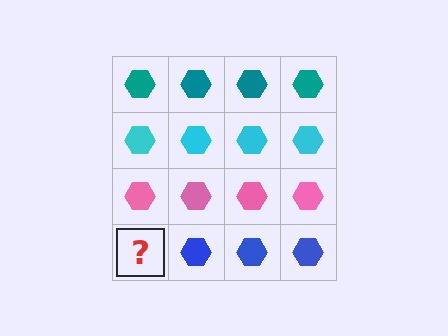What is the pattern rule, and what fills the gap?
The rule is that each row has a consistent color. The gap should be filled with a blue hexagon.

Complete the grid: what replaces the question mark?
The question mark should be replaced with a blue hexagon.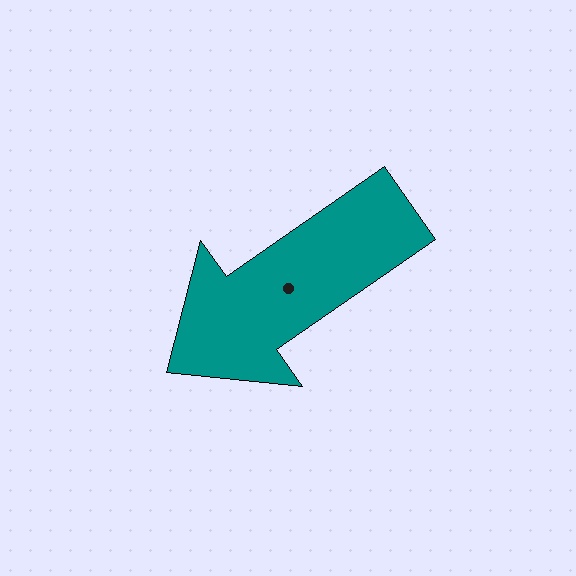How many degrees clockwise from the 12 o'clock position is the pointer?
Approximately 235 degrees.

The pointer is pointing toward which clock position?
Roughly 8 o'clock.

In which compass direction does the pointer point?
Southwest.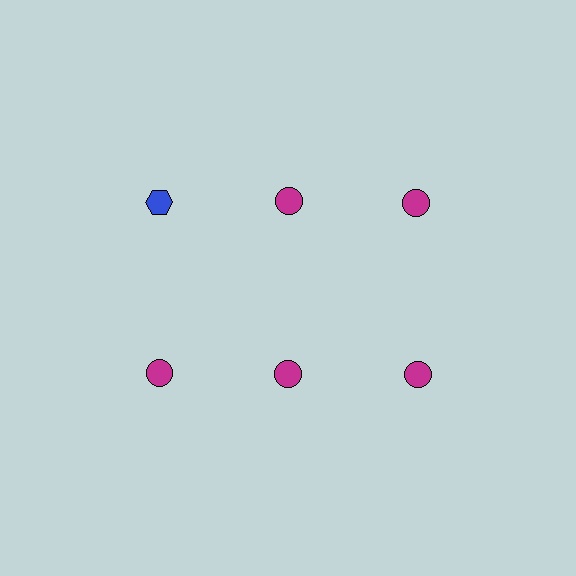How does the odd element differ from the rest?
It differs in both color (blue instead of magenta) and shape (hexagon instead of circle).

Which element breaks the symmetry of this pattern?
The blue hexagon in the top row, leftmost column breaks the symmetry. All other shapes are magenta circles.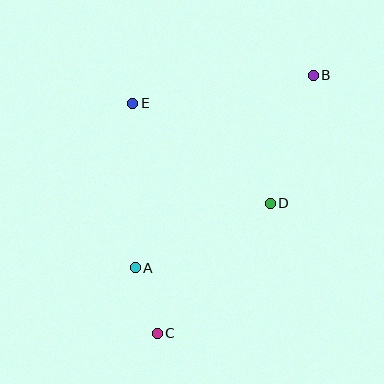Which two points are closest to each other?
Points A and C are closest to each other.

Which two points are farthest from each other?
Points B and C are farthest from each other.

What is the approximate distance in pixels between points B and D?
The distance between B and D is approximately 135 pixels.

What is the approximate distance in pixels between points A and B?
The distance between A and B is approximately 262 pixels.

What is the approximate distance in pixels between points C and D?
The distance between C and D is approximately 172 pixels.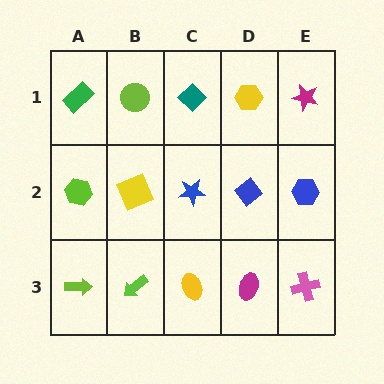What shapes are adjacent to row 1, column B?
A yellow square (row 2, column B), a green rectangle (row 1, column A), a teal diamond (row 1, column C).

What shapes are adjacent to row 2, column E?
A magenta star (row 1, column E), a pink cross (row 3, column E), a blue diamond (row 2, column D).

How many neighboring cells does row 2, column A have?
3.